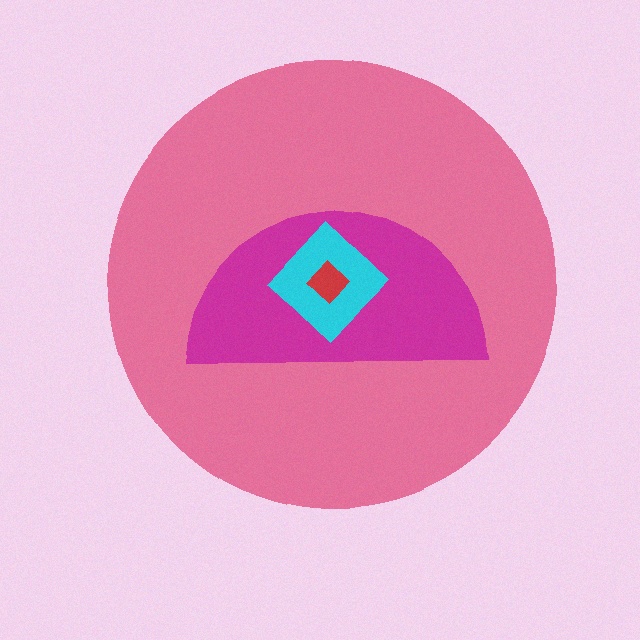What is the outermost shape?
The pink circle.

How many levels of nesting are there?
4.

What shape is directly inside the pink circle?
The magenta semicircle.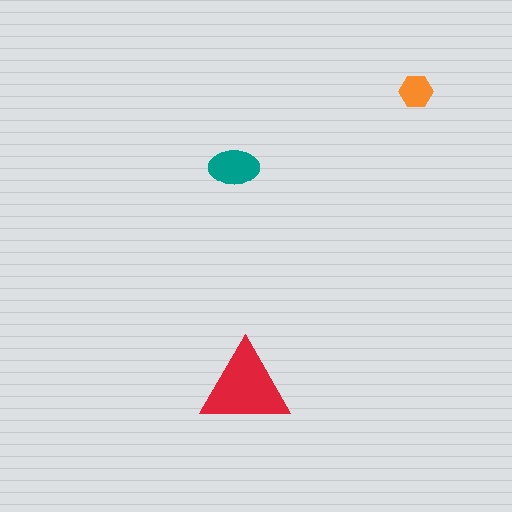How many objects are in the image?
There are 3 objects in the image.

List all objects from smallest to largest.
The orange hexagon, the teal ellipse, the red triangle.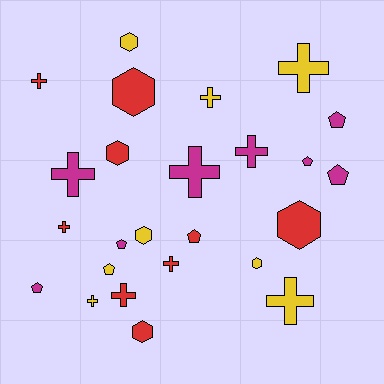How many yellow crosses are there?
There are 4 yellow crosses.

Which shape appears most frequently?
Cross, with 11 objects.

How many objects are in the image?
There are 25 objects.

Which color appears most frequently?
Red, with 9 objects.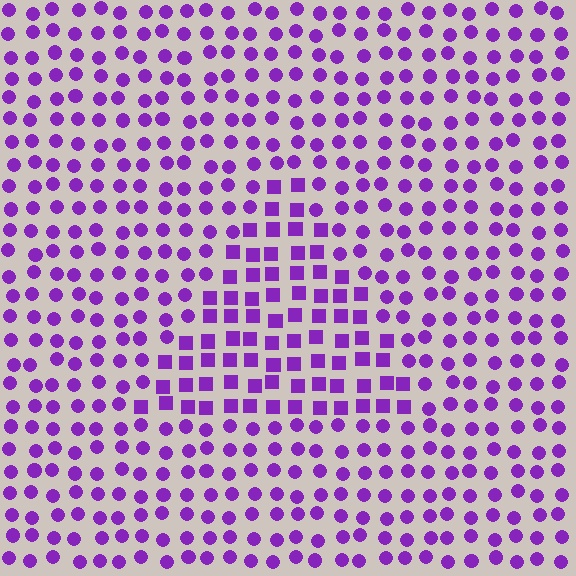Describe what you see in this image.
The image is filled with small purple elements arranged in a uniform grid. A triangle-shaped region contains squares, while the surrounding area contains circles. The boundary is defined purely by the change in element shape.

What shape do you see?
I see a triangle.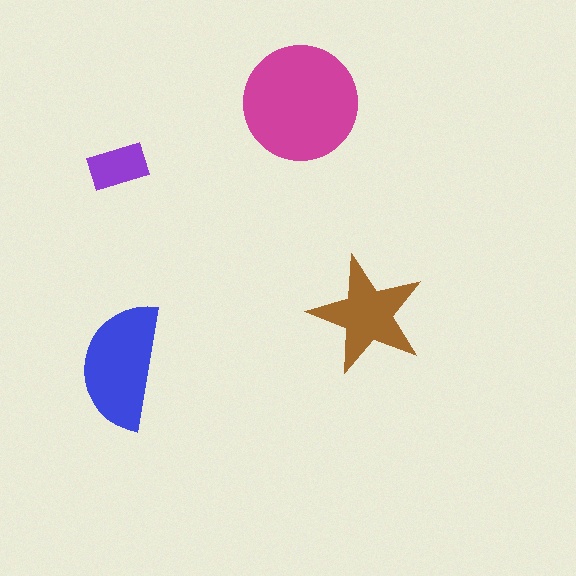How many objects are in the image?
There are 4 objects in the image.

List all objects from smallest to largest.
The purple rectangle, the brown star, the blue semicircle, the magenta circle.